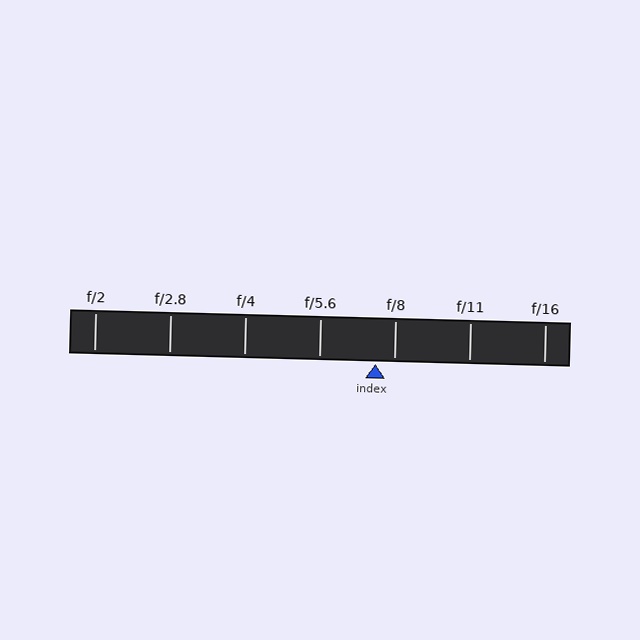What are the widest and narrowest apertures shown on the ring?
The widest aperture shown is f/2 and the narrowest is f/16.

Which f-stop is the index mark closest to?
The index mark is closest to f/8.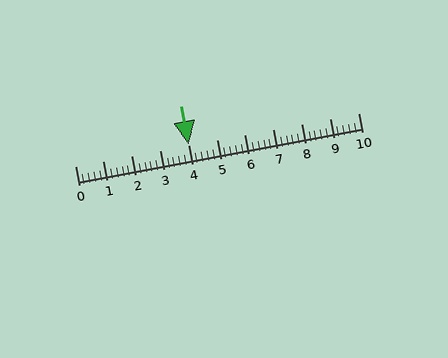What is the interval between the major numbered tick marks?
The major tick marks are spaced 1 units apart.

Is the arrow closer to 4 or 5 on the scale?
The arrow is closer to 4.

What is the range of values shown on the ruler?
The ruler shows values from 0 to 10.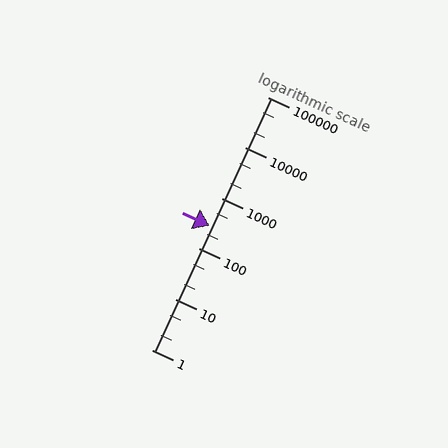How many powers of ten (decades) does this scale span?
The scale spans 5 decades, from 1 to 100000.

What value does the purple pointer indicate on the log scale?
The pointer indicates approximately 280.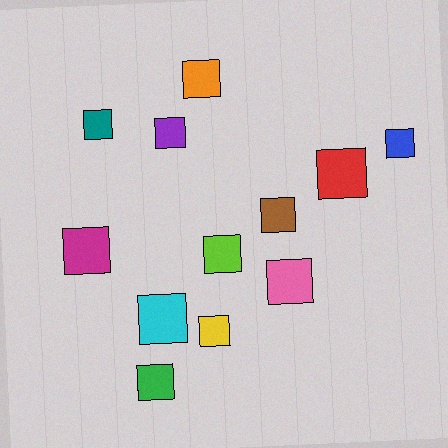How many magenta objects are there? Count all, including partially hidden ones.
There is 1 magenta object.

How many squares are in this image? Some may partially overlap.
There are 12 squares.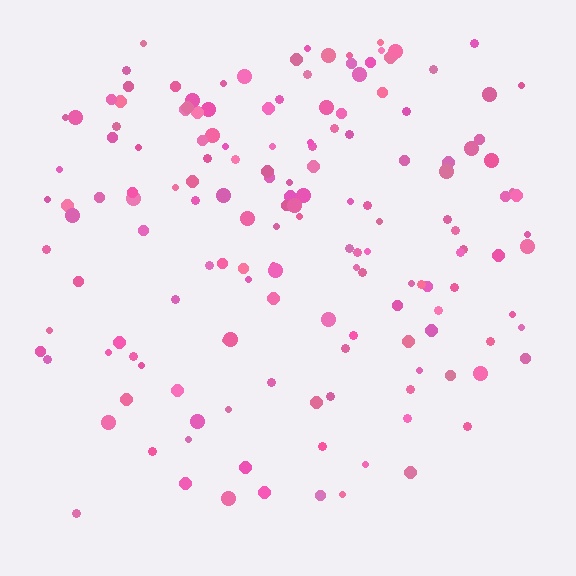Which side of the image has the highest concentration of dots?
The top.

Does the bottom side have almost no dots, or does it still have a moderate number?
Still a moderate number, just noticeably fewer than the top.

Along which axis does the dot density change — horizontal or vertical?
Vertical.